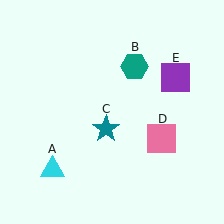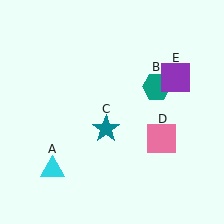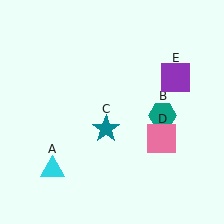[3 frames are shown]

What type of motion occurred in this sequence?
The teal hexagon (object B) rotated clockwise around the center of the scene.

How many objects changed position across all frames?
1 object changed position: teal hexagon (object B).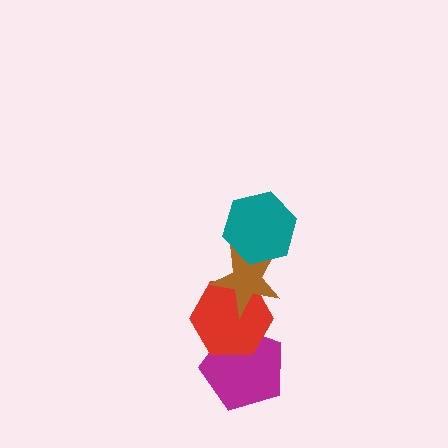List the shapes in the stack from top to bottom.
From top to bottom: the teal hexagon, the brown star, the red hexagon, the magenta pentagon.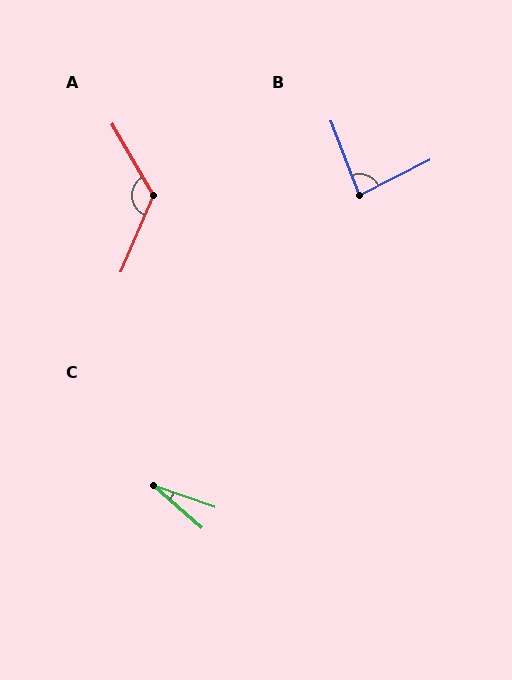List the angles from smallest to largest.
C (22°), B (84°), A (127°).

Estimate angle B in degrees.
Approximately 84 degrees.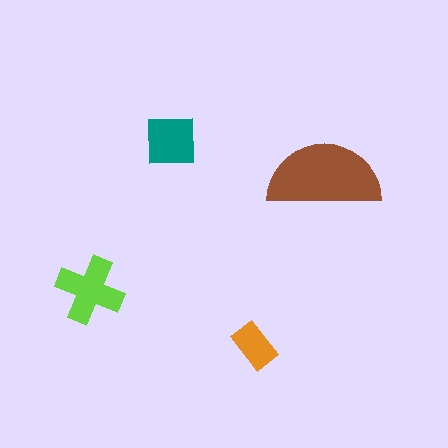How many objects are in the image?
There are 4 objects in the image.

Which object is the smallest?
The orange rectangle.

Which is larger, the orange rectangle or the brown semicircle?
The brown semicircle.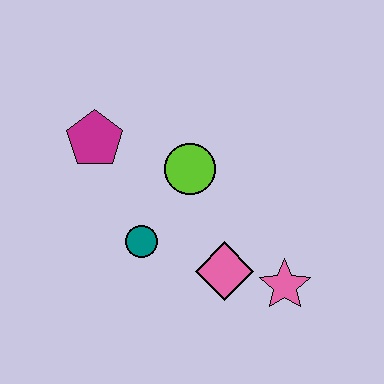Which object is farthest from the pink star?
The magenta pentagon is farthest from the pink star.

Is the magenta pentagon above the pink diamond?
Yes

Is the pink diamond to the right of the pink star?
No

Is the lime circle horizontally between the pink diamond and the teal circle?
Yes